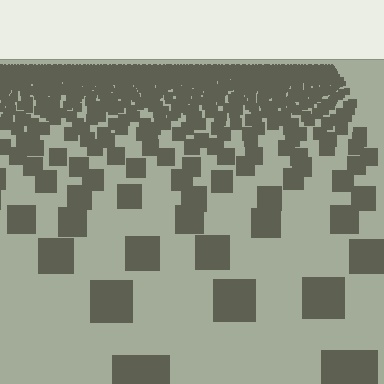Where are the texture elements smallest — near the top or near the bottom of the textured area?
Near the top.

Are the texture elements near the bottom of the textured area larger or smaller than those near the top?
Larger. Near the bottom, elements are closer to the viewer and appear at a bigger on-screen size.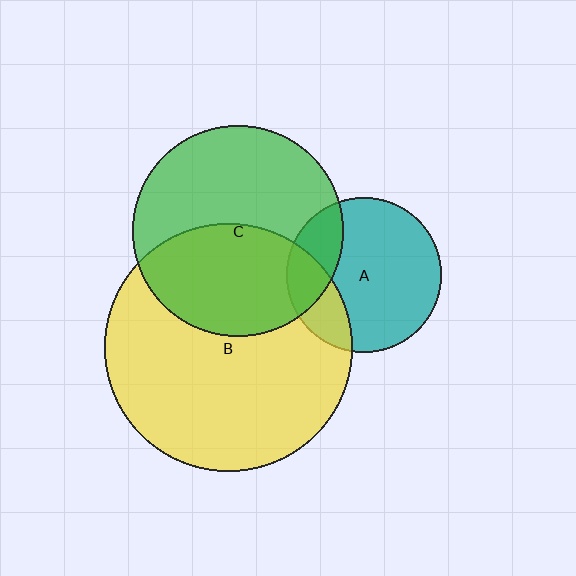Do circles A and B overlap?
Yes.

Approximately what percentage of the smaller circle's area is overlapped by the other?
Approximately 20%.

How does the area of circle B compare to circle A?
Approximately 2.5 times.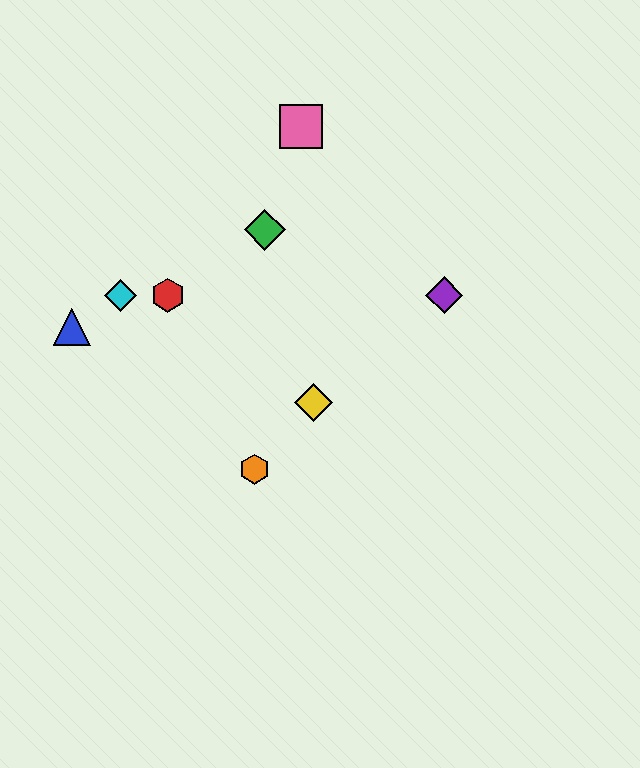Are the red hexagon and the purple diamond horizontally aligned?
Yes, both are at y≈295.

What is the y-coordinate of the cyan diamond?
The cyan diamond is at y≈295.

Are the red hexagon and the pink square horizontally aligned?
No, the red hexagon is at y≈295 and the pink square is at y≈126.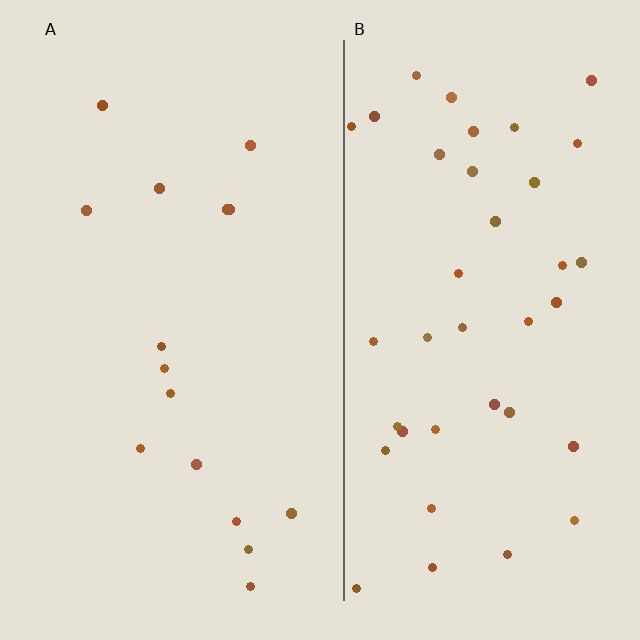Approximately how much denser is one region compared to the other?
Approximately 2.5× — region B over region A.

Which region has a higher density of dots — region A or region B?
B (the right).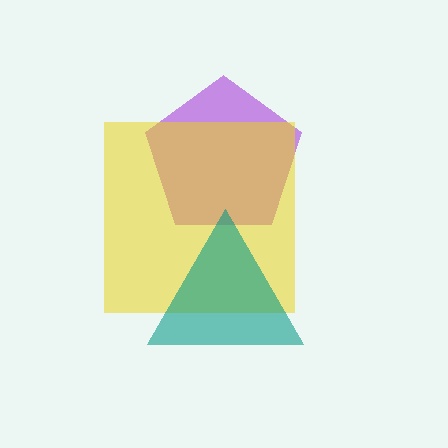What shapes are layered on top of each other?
The layered shapes are: a purple pentagon, a yellow square, a teal triangle.